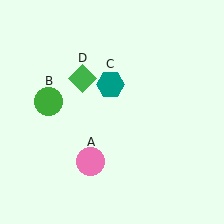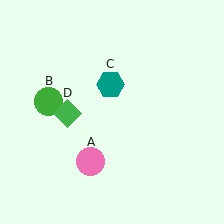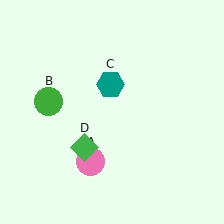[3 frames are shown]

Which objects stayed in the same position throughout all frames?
Pink circle (object A) and green circle (object B) and teal hexagon (object C) remained stationary.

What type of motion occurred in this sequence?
The green diamond (object D) rotated counterclockwise around the center of the scene.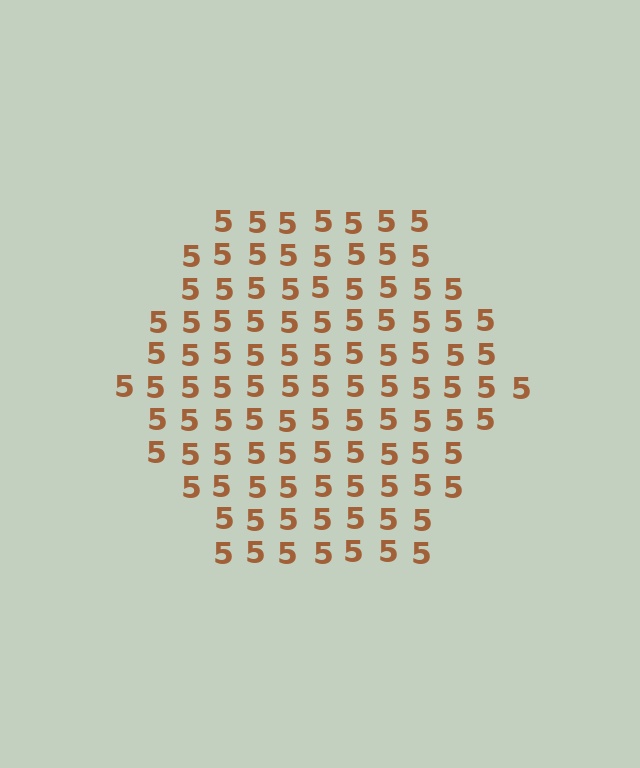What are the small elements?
The small elements are digit 5's.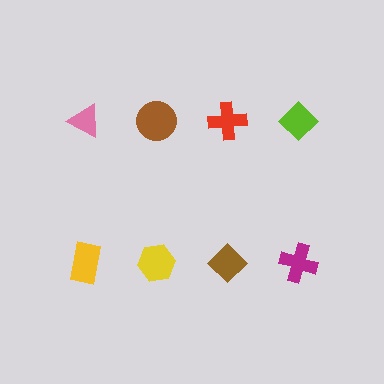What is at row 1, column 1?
A pink triangle.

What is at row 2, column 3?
A brown diamond.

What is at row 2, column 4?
A magenta cross.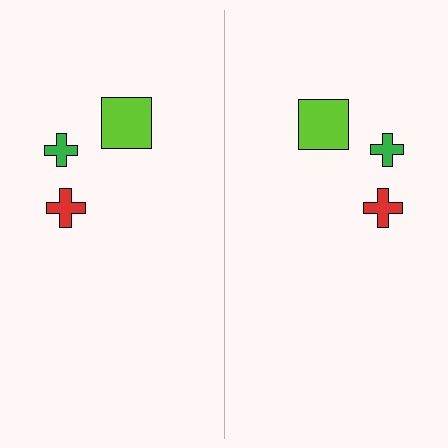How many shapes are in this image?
There are 6 shapes in this image.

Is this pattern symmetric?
Yes, this pattern has bilateral (reflection) symmetry.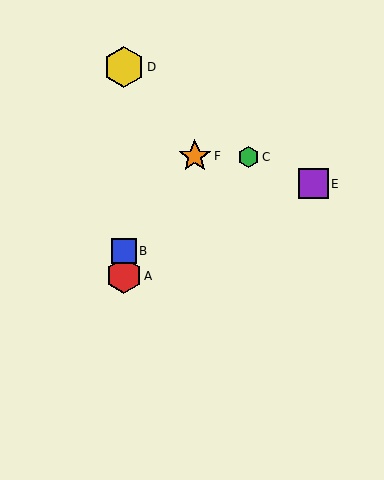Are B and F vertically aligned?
No, B is at x≈124 and F is at x≈195.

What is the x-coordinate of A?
Object A is at x≈124.